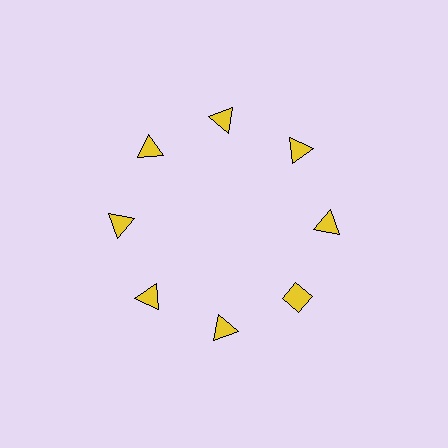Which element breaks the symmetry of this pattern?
The yellow diamond at roughly the 4 o'clock position breaks the symmetry. All other shapes are yellow triangles.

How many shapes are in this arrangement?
There are 8 shapes arranged in a ring pattern.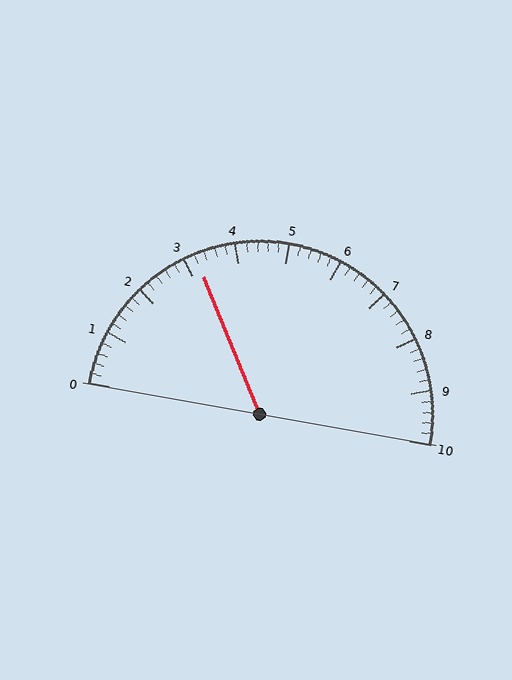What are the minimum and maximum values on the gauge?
The gauge ranges from 0 to 10.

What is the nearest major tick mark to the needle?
The nearest major tick mark is 3.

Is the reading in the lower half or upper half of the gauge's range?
The reading is in the lower half of the range (0 to 10).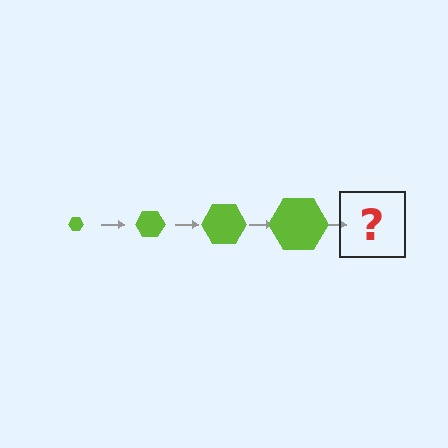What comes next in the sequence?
The next element should be a lime hexagon, larger than the previous one.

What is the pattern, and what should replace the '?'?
The pattern is that the hexagon gets progressively larger each step. The '?' should be a lime hexagon, larger than the previous one.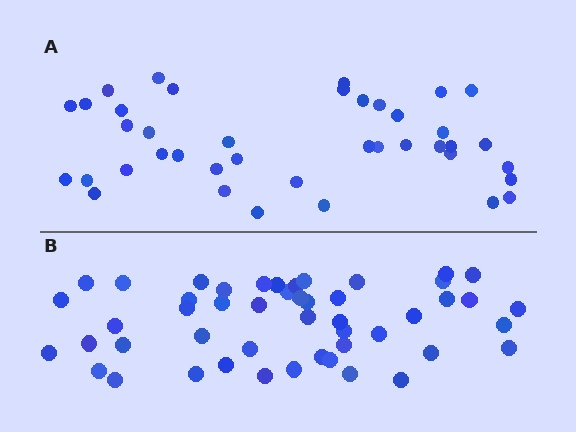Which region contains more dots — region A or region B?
Region B (the bottom region) has more dots.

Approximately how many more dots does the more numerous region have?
Region B has roughly 8 or so more dots than region A.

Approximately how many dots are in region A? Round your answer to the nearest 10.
About 40 dots.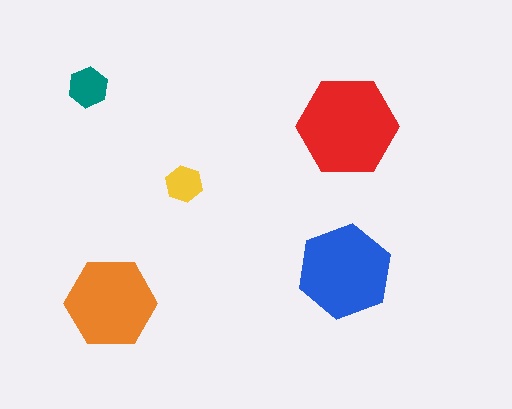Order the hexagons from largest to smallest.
the red one, the blue one, the orange one, the teal one, the yellow one.